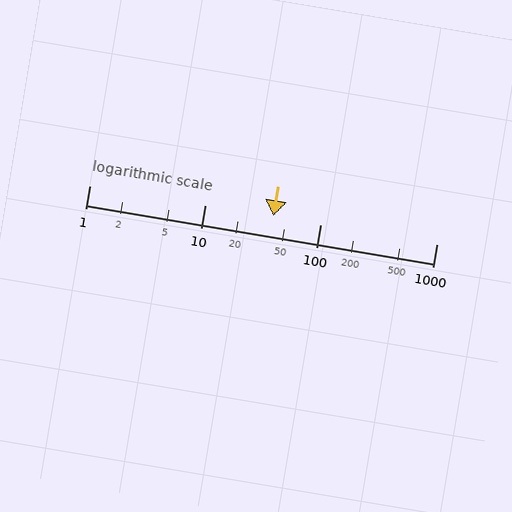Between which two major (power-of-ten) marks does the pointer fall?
The pointer is between 10 and 100.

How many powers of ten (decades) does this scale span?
The scale spans 3 decades, from 1 to 1000.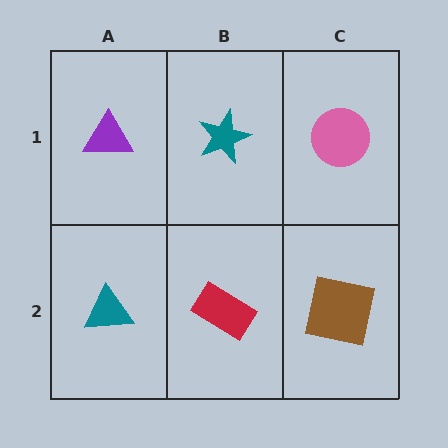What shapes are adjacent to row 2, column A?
A purple triangle (row 1, column A), a red rectangle (row 2, column B).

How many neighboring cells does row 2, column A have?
2.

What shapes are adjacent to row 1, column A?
A teal triangle (row 2, column A), a teal star (row 1, column B).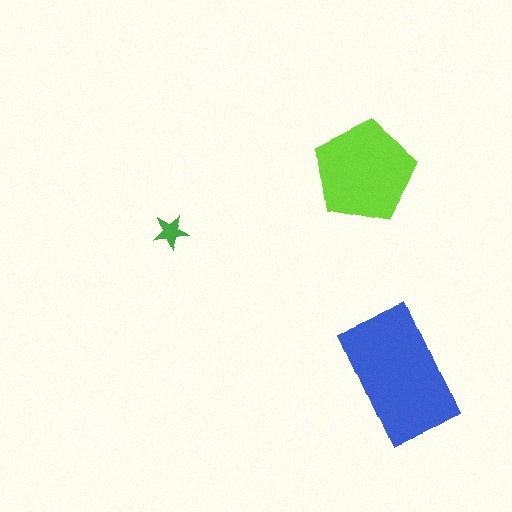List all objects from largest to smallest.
The blue rectangle, the lime pentagon, the green star.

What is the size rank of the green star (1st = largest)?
3rd.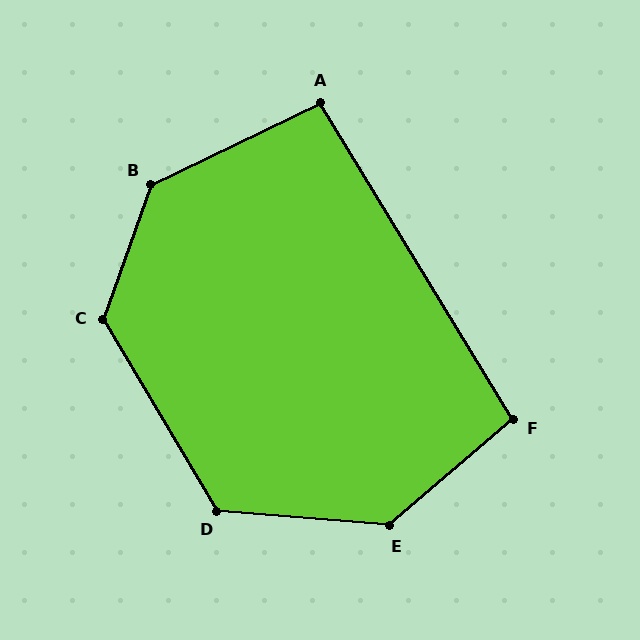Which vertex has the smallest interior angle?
A, at approximately 96 degrees.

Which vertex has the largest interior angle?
B, at approximately 135 degrees.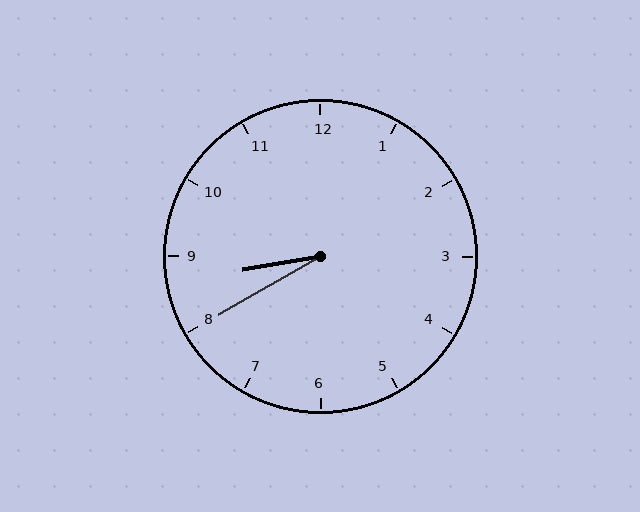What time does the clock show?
8:40.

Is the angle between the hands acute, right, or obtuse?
It is acute.